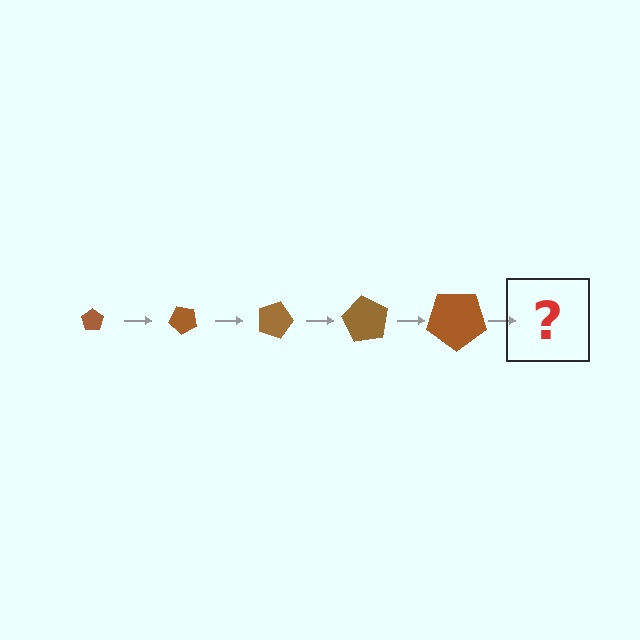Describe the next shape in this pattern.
It should be a pentagon, larger than the previous one and rotated 225 degrees from the start.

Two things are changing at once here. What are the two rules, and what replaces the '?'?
The two rules are that the pentagon grows larger each step and it rotates 45 degrees each step. The '?' should be a pentagon, larger than the previous one and rotated 225 degrees from the start.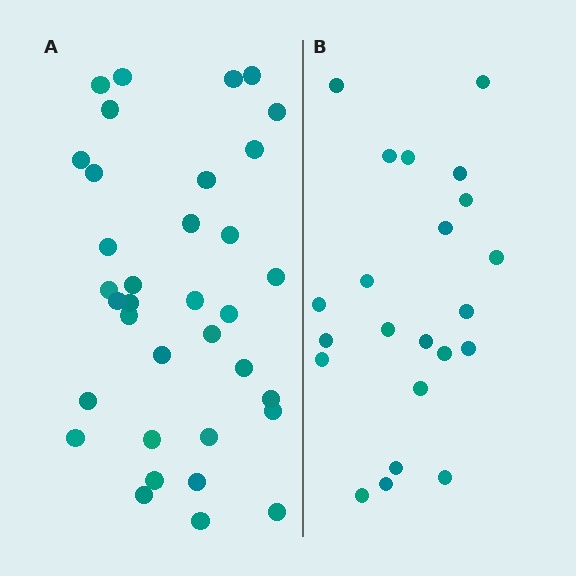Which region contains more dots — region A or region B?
Region A (the left region) has more dots.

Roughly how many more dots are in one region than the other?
Region A has approximately 15 more dots than region B.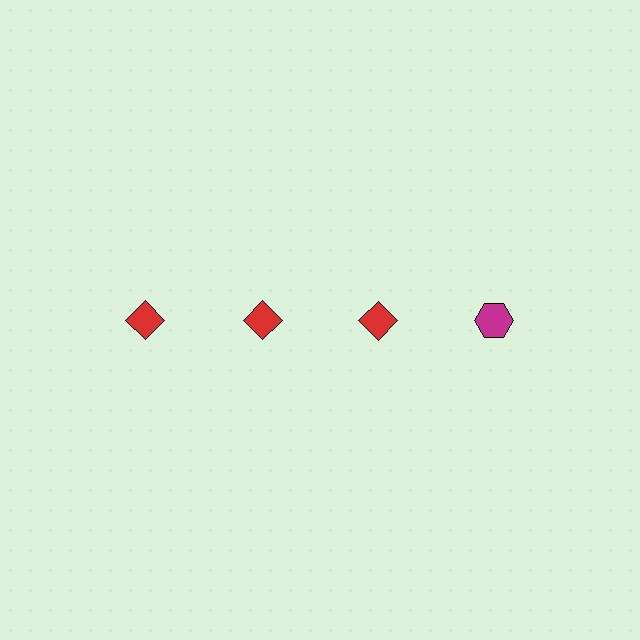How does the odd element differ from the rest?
It differs in both color (magenta instead of red) and shape (hexagon instead of diamond).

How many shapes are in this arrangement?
There are 4 shapes arranged in a grid pattern.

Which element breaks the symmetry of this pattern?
The magenta hexagon in the top row, second from right column breaks the symmetry. All other shapes are red diamonds.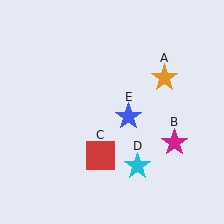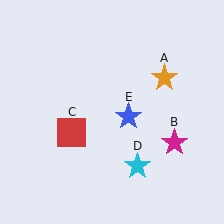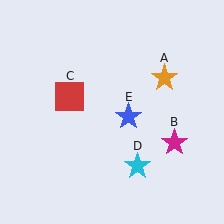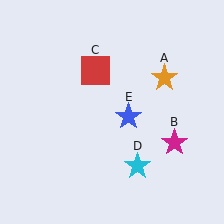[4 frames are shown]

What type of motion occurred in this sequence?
The red square (object C) rotated clockwise around the center of the scene.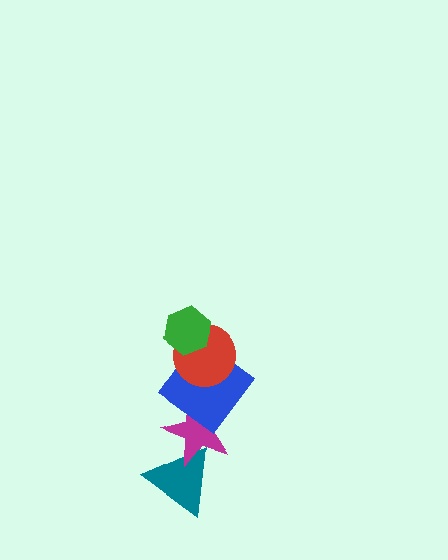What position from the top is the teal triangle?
The teal triangle is 5th from the top.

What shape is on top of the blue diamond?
The red circle is on top of the blue diamond.